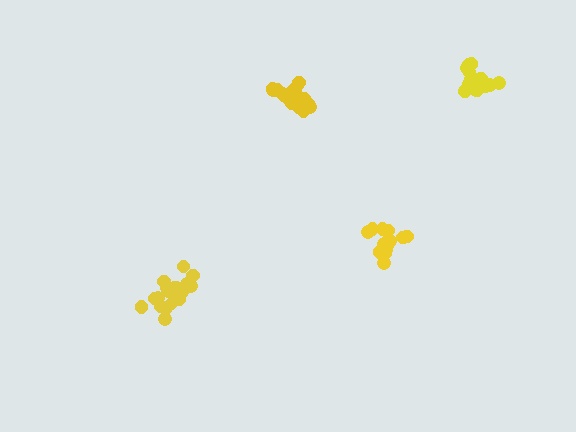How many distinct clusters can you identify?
There are 4 distinct clusters.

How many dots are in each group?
Group 1: 19 dots, Group 2: 19 dots, Group 3: 16 dots, Group 4: 21 dots (75 total).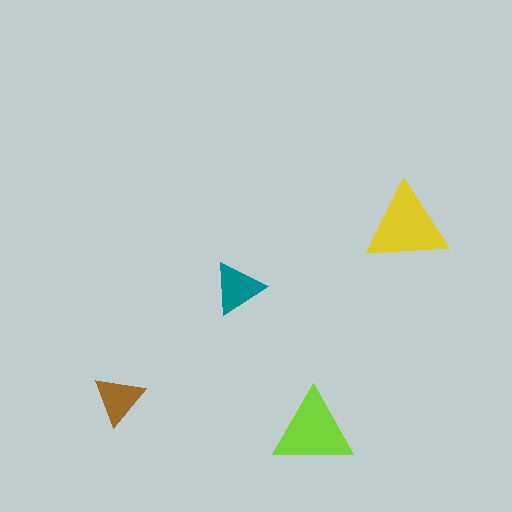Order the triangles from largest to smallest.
the yellow one, the lime one, the teal one, the brown one.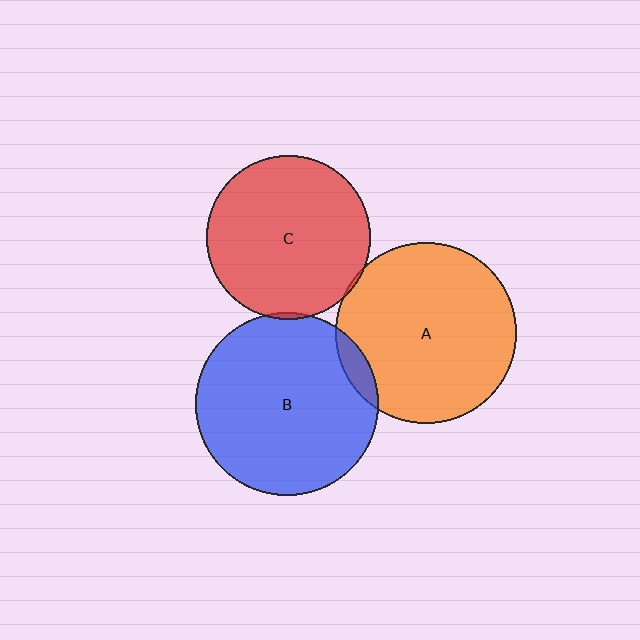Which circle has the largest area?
Circle B (blue).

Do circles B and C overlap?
Yes.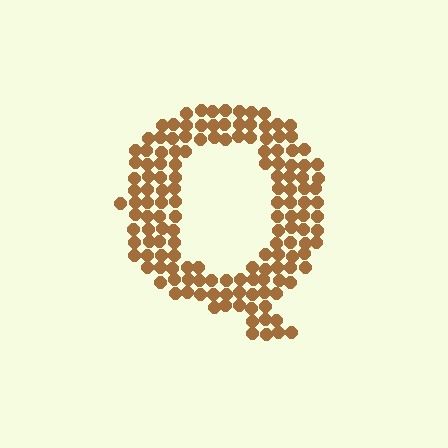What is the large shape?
The large shape is the letter Q.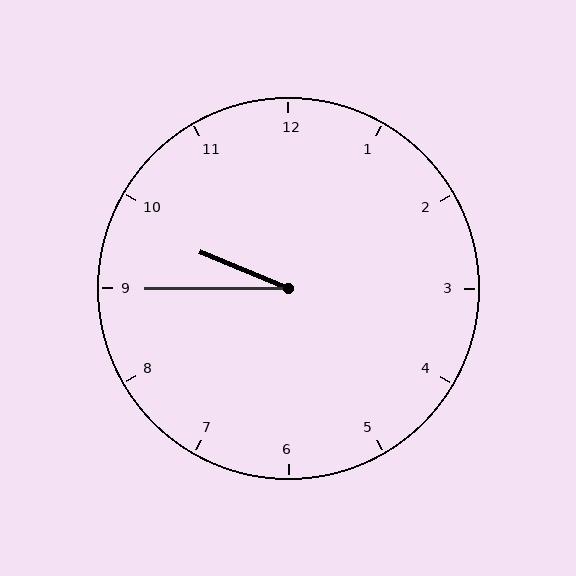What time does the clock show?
9:45.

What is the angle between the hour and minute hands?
Approximately 22 degrees.